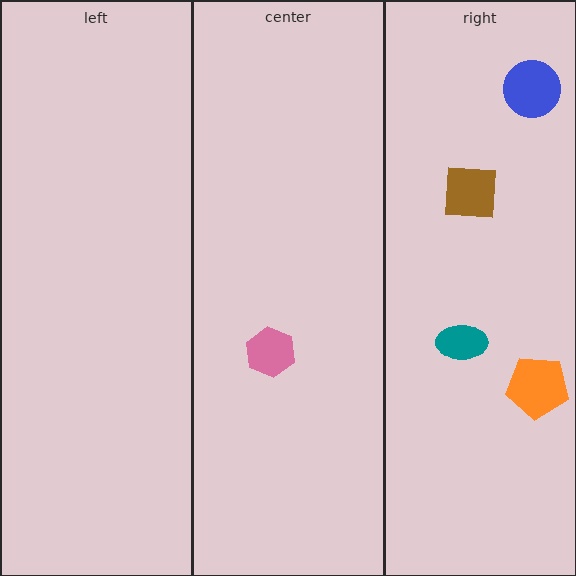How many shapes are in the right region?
4.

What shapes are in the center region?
The pink hexagon.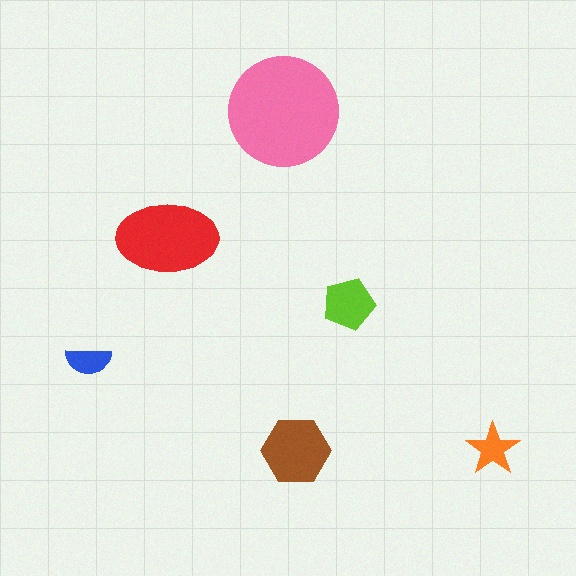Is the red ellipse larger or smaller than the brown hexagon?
Larger.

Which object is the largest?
The pink circle.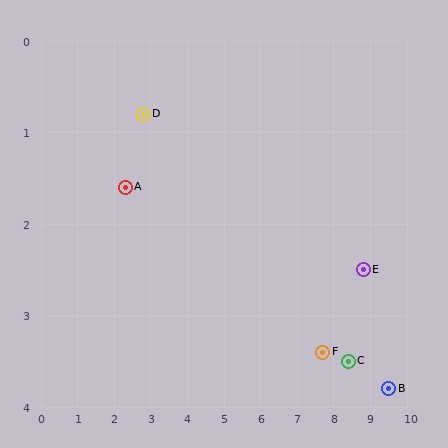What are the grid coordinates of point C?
Point C is at approximately (8.4, 3.5).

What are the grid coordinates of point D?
Point D is at approximately (2.8, 0.8).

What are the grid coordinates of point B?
Point B is at approximately (9.5, 3.8).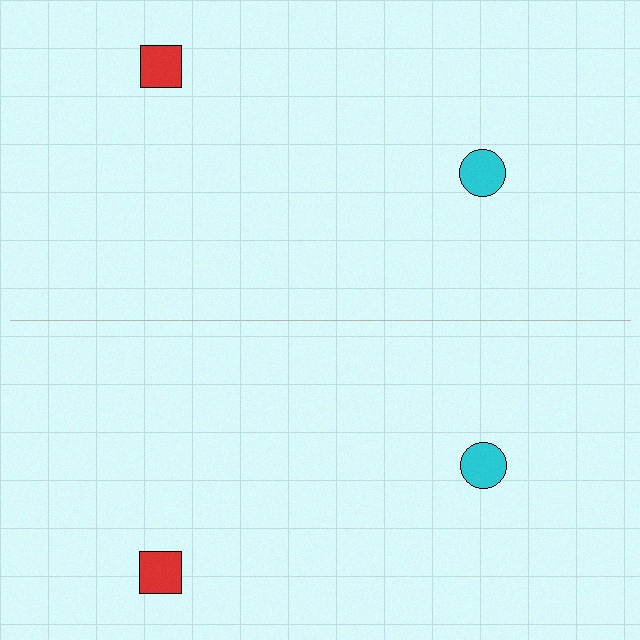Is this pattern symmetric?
Yes, this pattern has bilateral (reflection) symmetry.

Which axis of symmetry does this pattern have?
The pattern has a horizontal axis of symmetry running through the center of the image.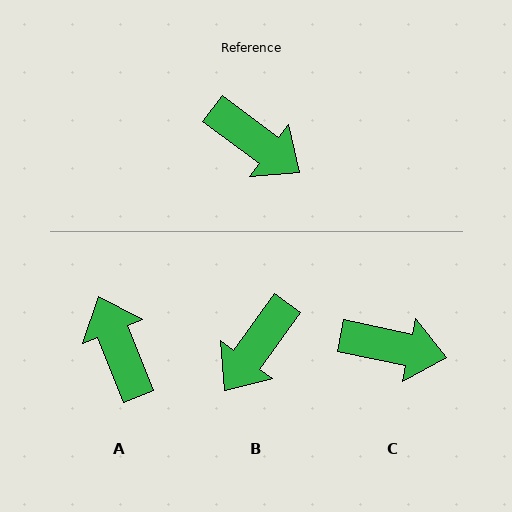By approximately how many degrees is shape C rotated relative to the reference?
Approximately 25 degrees counter-clockwise.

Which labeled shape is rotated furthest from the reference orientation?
A, about 148 degrees away.